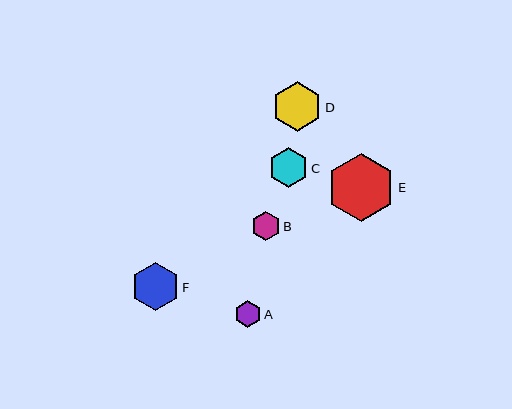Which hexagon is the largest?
Hexagon E is the largest with a size of approximately 68 pixels.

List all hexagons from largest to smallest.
From largest to smallest: E, D, F, C, B, A.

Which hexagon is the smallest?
Hexagon A is the smallest with a size of approximately 27 pixels.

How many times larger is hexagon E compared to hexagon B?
Hexagon E is approximately 2.4 times the size of hexagon B.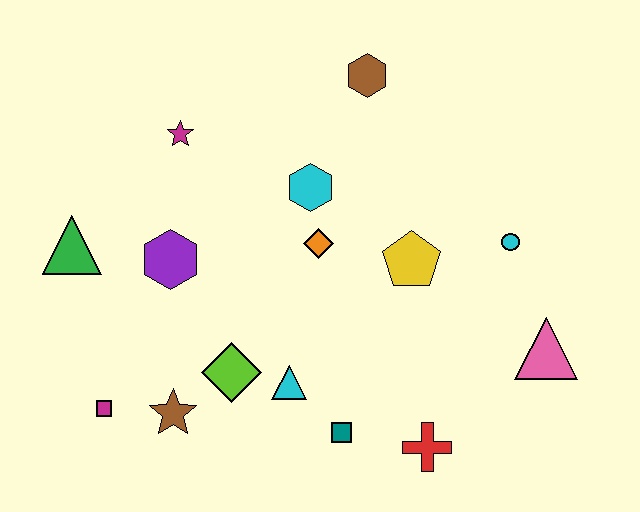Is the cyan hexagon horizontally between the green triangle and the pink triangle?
Yes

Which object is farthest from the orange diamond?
The magenta square is farthest from the orange diamond.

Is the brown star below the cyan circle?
Yes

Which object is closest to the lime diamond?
The cyan triangle is closest to the lime diamond.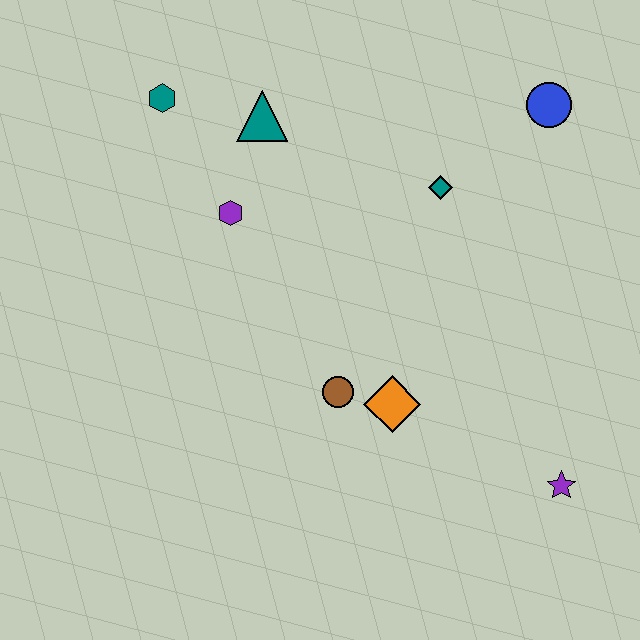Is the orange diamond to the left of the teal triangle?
No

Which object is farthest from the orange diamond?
The teal hexagon is farthest from the orange diamond.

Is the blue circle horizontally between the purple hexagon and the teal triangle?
No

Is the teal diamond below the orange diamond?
No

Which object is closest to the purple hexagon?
The teal triangle is closest to the purple hexagon.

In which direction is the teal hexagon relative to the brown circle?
The teal hexagon is above the brown circle.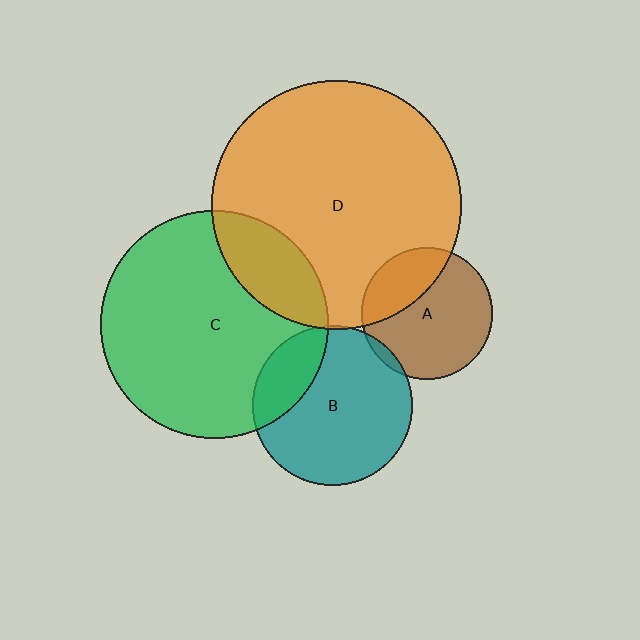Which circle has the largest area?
Circle D (orange).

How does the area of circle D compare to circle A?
Approximately 3.6 times.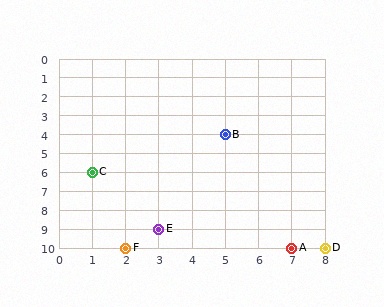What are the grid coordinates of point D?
Point D is at grid coordinates (8, 10).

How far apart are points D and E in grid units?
Points D and E are 5 columns and 1 row apart (about 5.1 grid units diagonally).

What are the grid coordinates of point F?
Point F is at grid coordinates (2, 10).